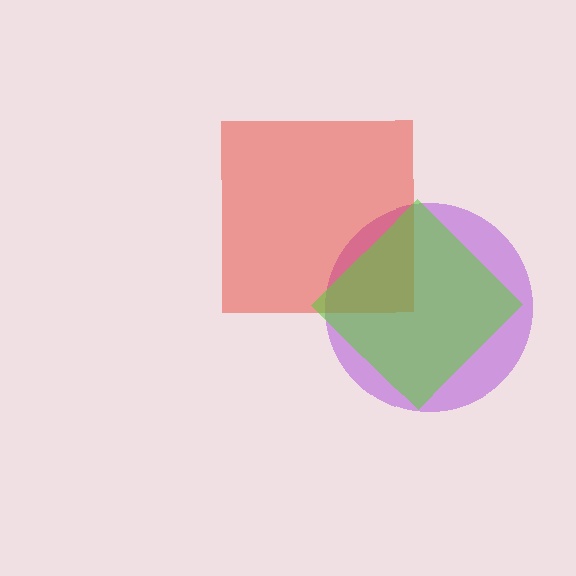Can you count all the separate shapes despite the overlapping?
Yes, there are 3 separate shapes.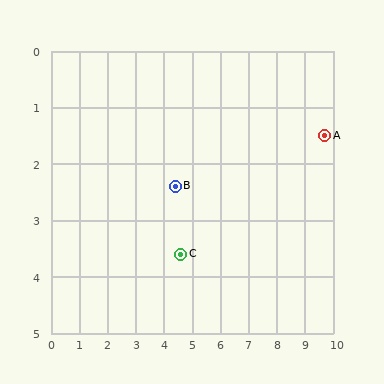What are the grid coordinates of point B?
Point B is at approximately (4.4, 2.4).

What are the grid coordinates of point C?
Point C is at approximately (4.6, 3.6).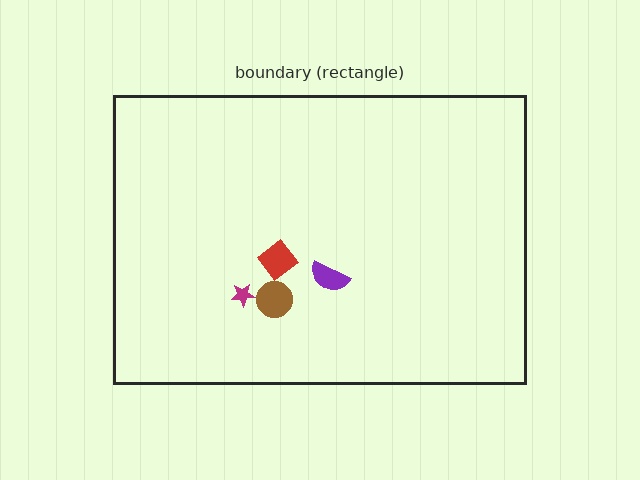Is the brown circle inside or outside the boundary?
Inside.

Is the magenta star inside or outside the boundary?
Inside.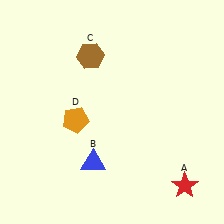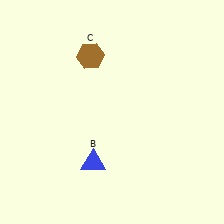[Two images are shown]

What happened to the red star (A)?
The red star (A) was removed in Image 2. It was in the bottom-right area of Image 1.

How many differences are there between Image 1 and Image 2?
There are 2 differences between the two images.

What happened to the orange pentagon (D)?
The orange pentagon (D) was removed in Image 2. It was in the bottom-left area of Image 1.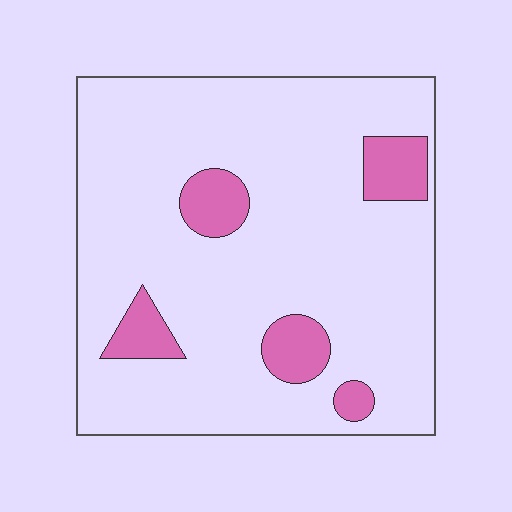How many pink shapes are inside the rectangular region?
5.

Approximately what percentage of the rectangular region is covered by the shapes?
Approximately 15%.